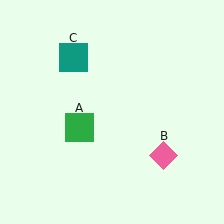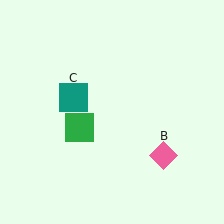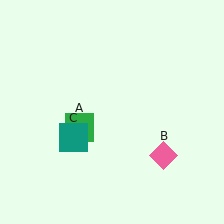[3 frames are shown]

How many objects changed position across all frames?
1 object changed position: teal square (object C).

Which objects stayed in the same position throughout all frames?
Green square (object A) and pink diamond (object B) remained stationary.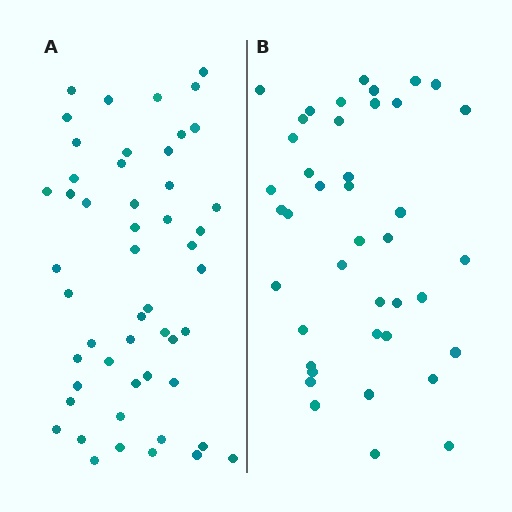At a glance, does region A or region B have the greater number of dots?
Region A (the left region) has more dots.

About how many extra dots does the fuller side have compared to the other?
Region A has roughly 10 or so more dots than region B.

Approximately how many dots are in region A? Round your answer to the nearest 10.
About 50 dots. (The exact count is 51, which rounds to 50.)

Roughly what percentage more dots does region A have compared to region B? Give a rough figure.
About 25% more.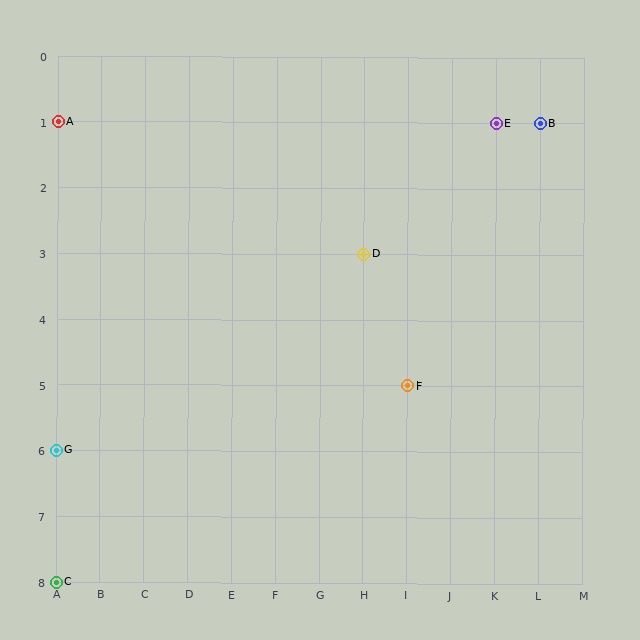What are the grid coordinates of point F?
Point F is at grid coordinates (I, 5).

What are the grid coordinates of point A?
Point A is at grid coordinates (A, 1).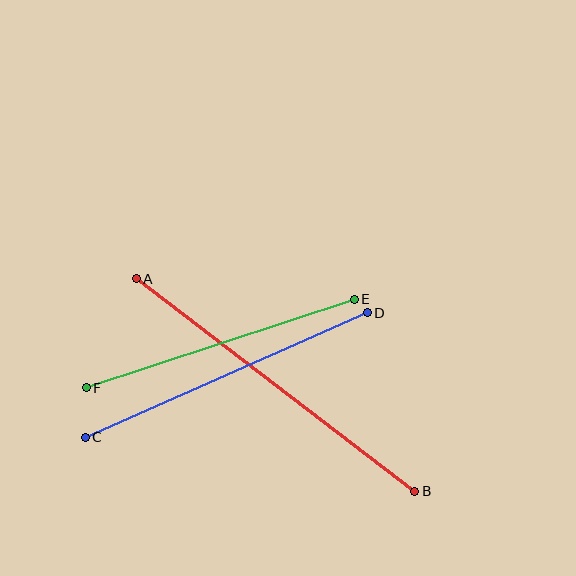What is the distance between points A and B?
The distance is approximately 350 pixels.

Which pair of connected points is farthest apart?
Points A and B are farthest apart.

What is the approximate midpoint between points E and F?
The midpoint is at approximately (220, 344) pixels.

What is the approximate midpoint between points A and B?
The midpoint is at approximately (275, 385) pixels.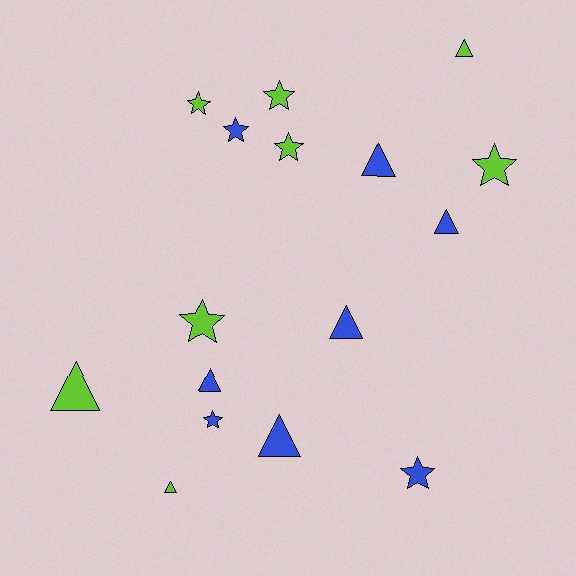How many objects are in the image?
There are 16 objects.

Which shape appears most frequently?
Triangle, with 8 objects.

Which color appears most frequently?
Lime, with 8 objects.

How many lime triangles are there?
There are 3 lime triangles.